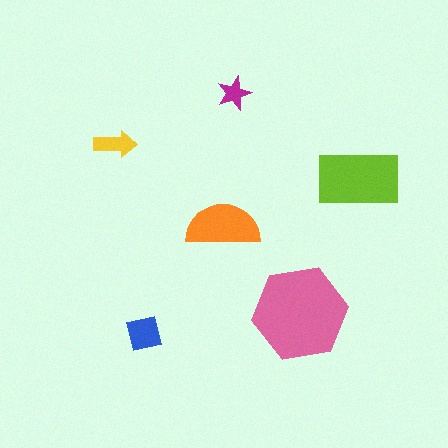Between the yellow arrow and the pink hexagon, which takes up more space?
The pink hexagon.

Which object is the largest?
The pink hexagon.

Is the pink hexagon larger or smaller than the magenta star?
Larger.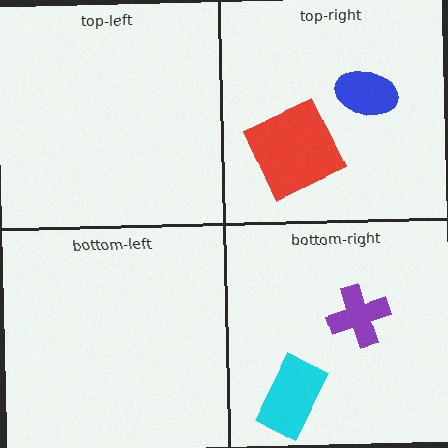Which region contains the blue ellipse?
The top-right region.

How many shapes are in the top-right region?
2.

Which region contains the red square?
The top-right region.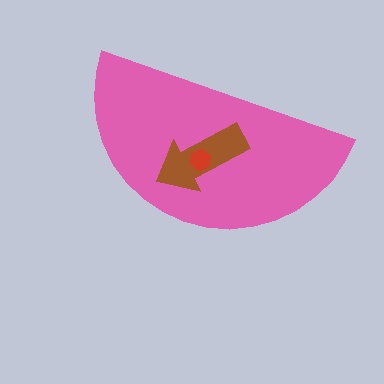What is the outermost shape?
The pink semicircle.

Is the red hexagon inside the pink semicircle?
Yes.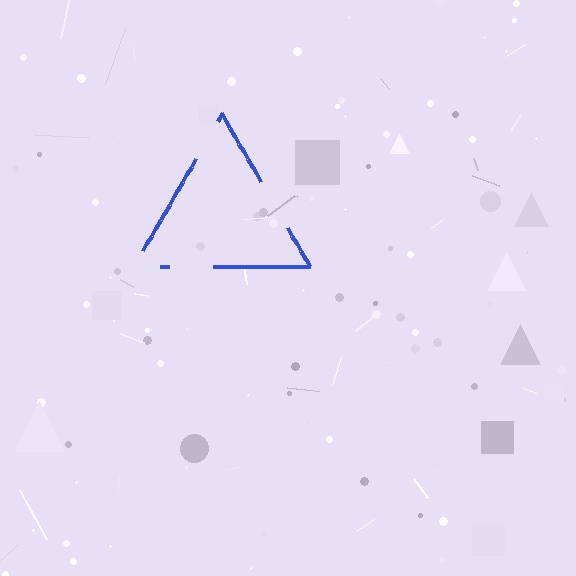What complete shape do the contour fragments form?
The contour fragments form a triangle.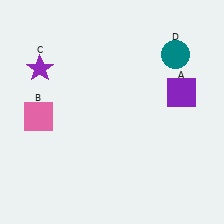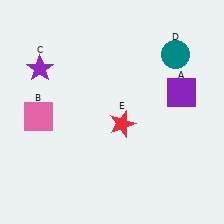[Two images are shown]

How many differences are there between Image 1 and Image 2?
There is 1 difference between the two images.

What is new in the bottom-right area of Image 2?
A red star (E) was added in the bottom-right area of Image 2.